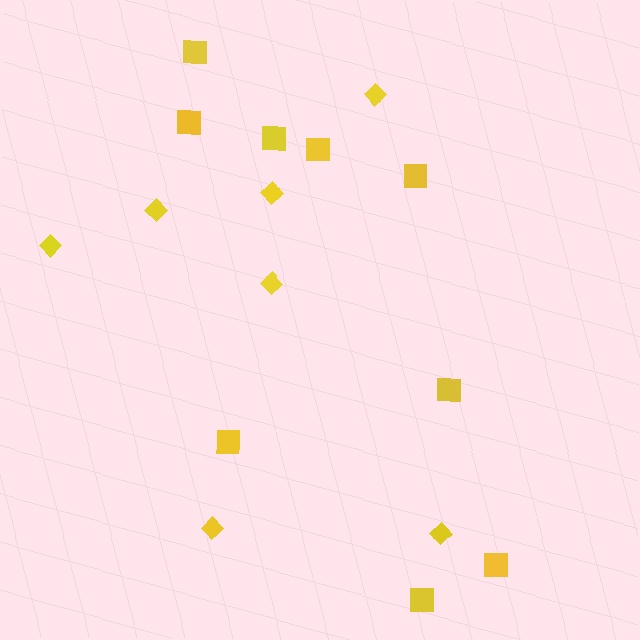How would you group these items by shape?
There are 2 groups: one group of squares (9) and one group of diamonds (7).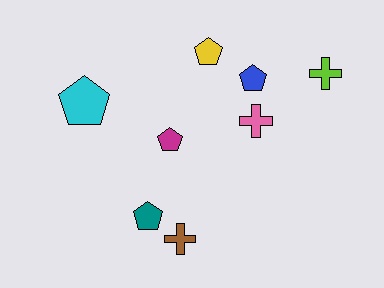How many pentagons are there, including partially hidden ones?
There are 5 pentagons.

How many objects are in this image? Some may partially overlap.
There are 8 objects.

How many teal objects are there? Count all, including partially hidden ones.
There is 1 teal object.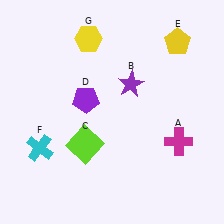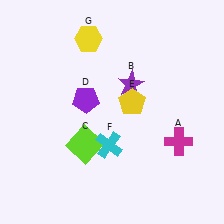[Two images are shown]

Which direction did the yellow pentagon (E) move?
The yellow pentagon (E) moved down.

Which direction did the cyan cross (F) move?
The cyan cross (F) moved right.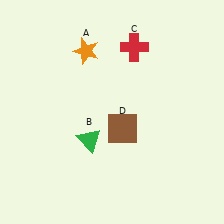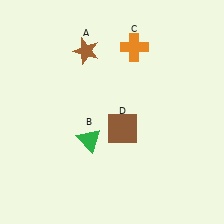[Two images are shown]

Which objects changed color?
A changed from orange to brown. C changed from red to orange.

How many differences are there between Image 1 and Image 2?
There are 2 differences between the two images.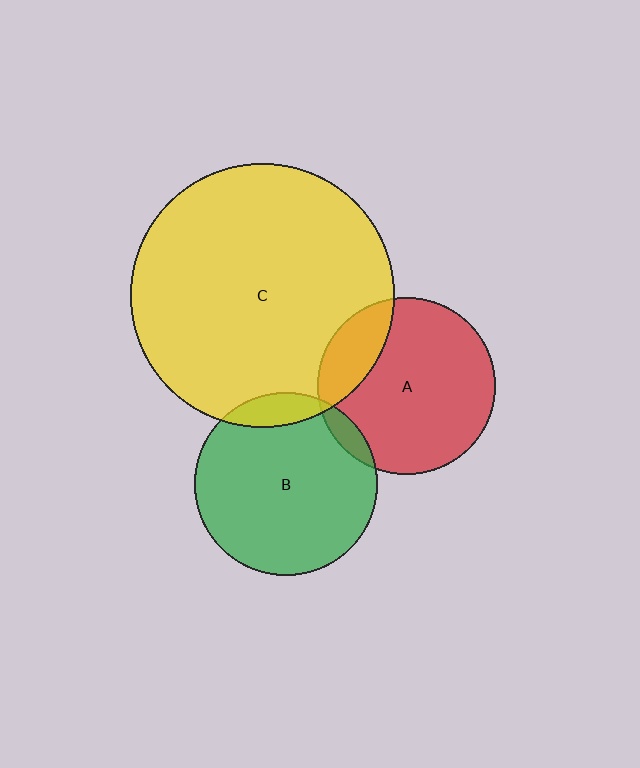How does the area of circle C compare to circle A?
Approximately 2.2 times.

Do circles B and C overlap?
Yes.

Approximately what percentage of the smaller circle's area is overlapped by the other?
Approximately 10%.